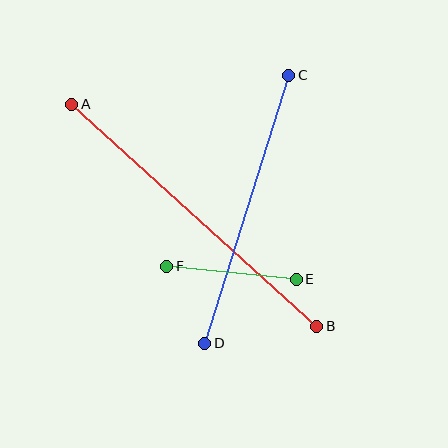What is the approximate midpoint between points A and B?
The midpoint is at approximately (194, 215) pixels.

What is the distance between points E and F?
The distance is approximately 130 pixels.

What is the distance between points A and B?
The distance is approximately 331 pixels.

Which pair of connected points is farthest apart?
Points A and B are farthest apart.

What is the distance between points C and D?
The distance is approximately 281 pixels.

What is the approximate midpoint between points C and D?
The midpoint is at approximately (247, 209) pixels.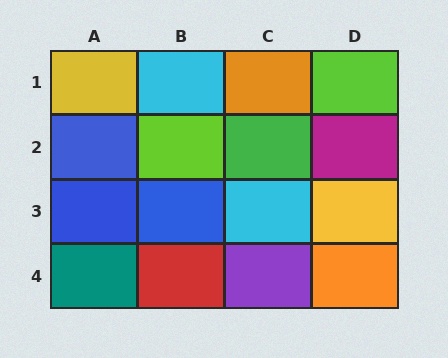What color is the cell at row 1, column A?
Yellow.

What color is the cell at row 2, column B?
Lime.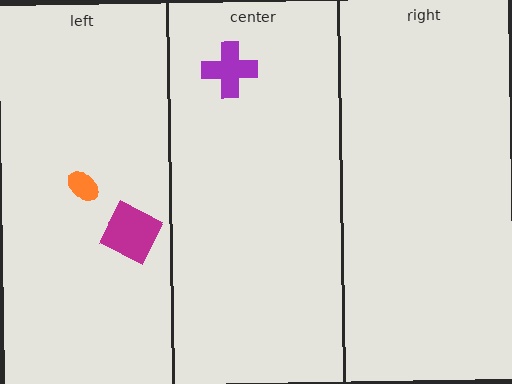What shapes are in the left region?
The magenta square, the orange ellipse.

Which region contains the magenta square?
The left region.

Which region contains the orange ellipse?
The left region.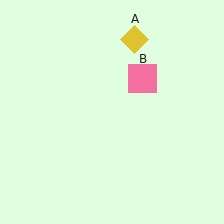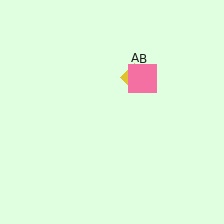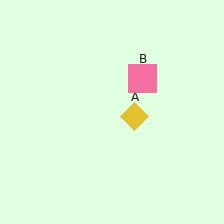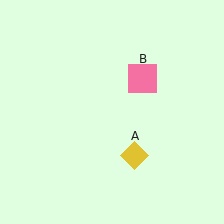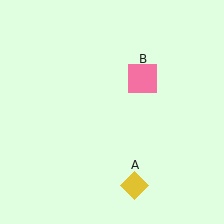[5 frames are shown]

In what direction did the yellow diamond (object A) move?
The yellow diamond (object A) moved down.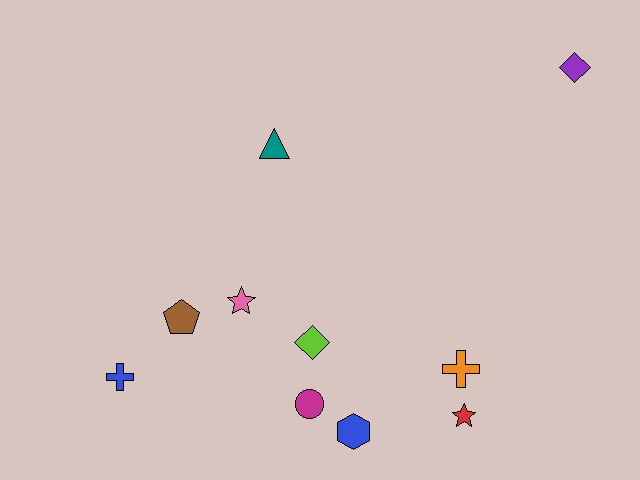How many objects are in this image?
There are 10 objects.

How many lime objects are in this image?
There is 1 lime object.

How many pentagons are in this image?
There is 1 pentagon.